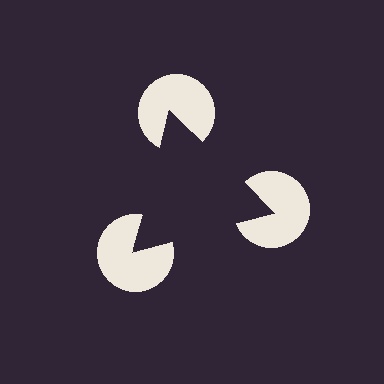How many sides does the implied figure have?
3 sides.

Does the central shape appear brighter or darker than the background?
It typically appears slightly darker than the background, even though no actual brightness change is drawn.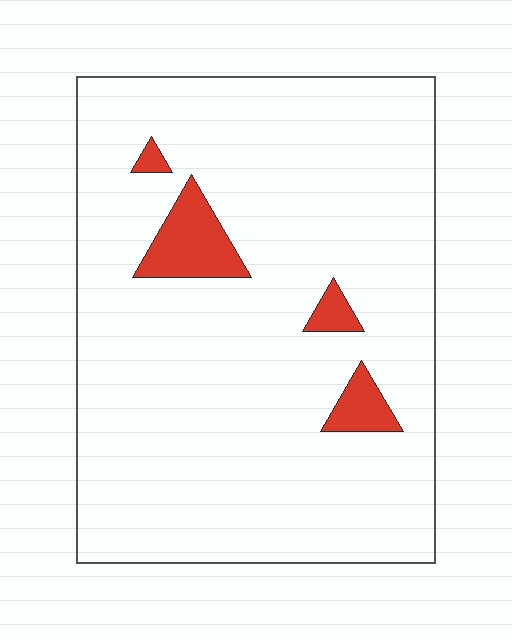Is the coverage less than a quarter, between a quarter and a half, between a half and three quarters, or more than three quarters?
Less than a quarter.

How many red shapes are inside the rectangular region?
4.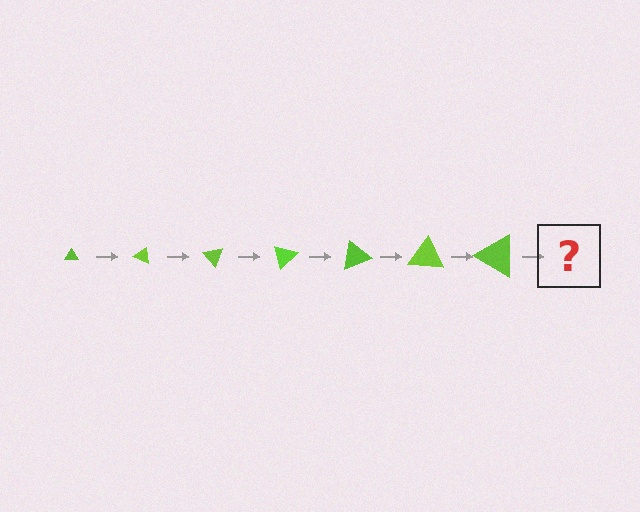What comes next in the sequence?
The next element should be a triangle, larger than the previous one and rotated 175 degrees from the start.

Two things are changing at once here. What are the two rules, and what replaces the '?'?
The two rules are that the triangle grows larger each step and it rotates 25 degrees each step. The '?' should be a triangle, larger than the previous one and rotated 175 degrees from the start.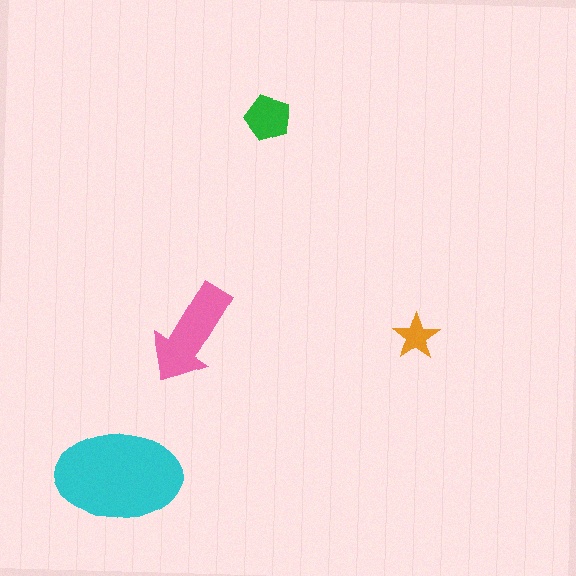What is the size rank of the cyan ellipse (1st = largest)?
1st.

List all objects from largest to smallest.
The cyan ellipse, the pink arrow, the green pentagon, the orange star.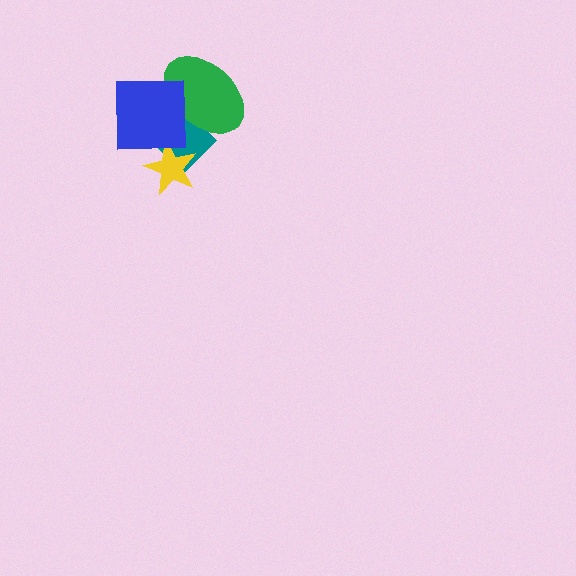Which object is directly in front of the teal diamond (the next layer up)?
The yellow star is directly in front of the teal diamond.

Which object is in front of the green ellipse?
The blue square is in front of the green ellipse.